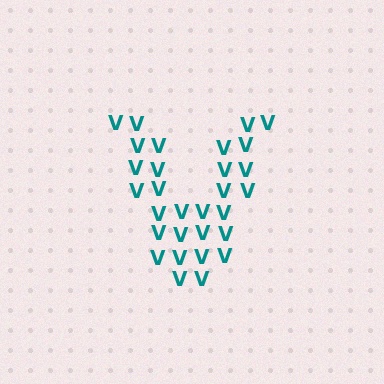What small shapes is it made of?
It is made of small letter V's.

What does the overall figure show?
The overall figure shows the letter V.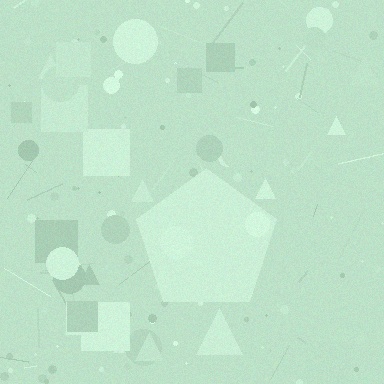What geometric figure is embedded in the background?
A pentagon is embedded in the background.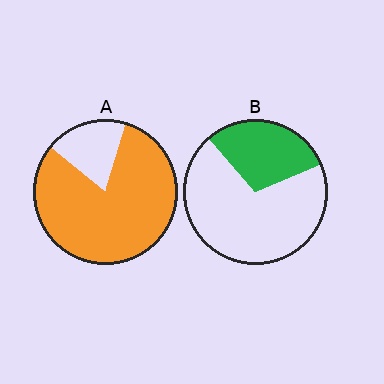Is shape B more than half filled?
No.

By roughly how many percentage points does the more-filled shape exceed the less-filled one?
By roughly 50 percentage points (A over B).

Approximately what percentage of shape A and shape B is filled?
A is approximately 80% and B is approximately 30%.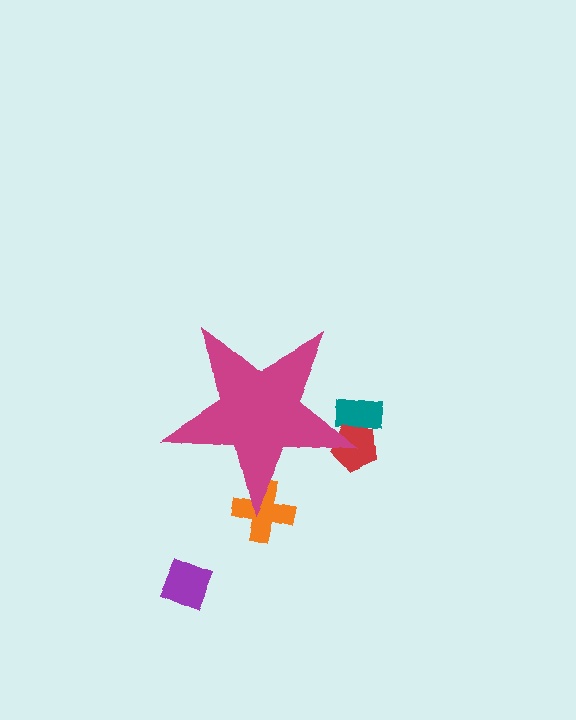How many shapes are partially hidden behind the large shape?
3 shapes are partially hidden.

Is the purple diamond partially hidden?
No, the purple diamond is fully visible.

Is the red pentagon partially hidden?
Yes, the red pentagon is partially hidden behind the magenta star.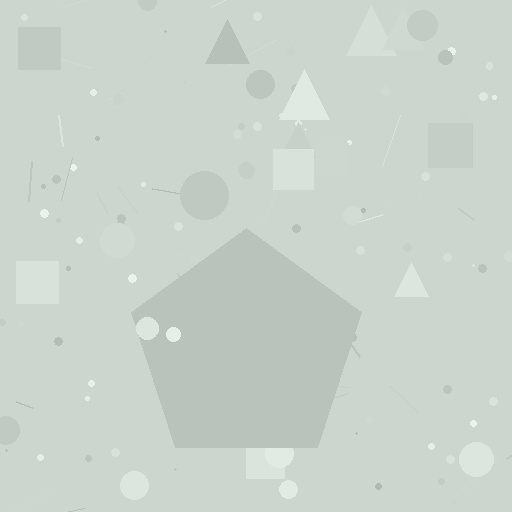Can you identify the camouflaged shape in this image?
The camouflaged shape is a pentagon.